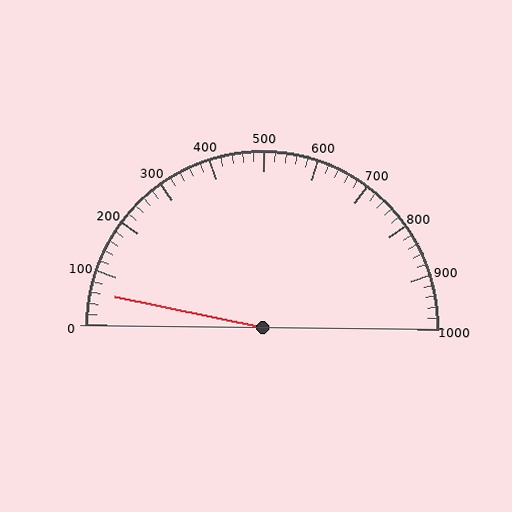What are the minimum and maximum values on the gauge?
The gauge ranges from 0 to 1000.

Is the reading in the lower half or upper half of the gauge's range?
The reading is in the lower half of the range (0 to 1000).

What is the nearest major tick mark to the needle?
The nearest major tick mark is 100.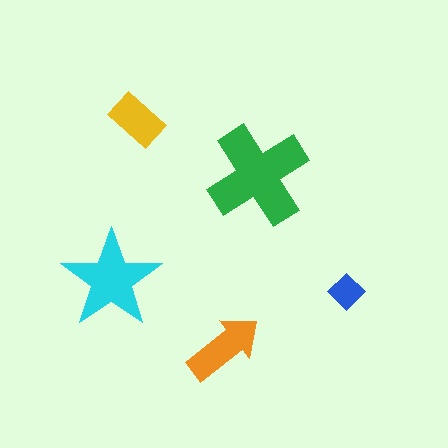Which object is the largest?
The green cross.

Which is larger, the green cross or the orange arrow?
The green cross.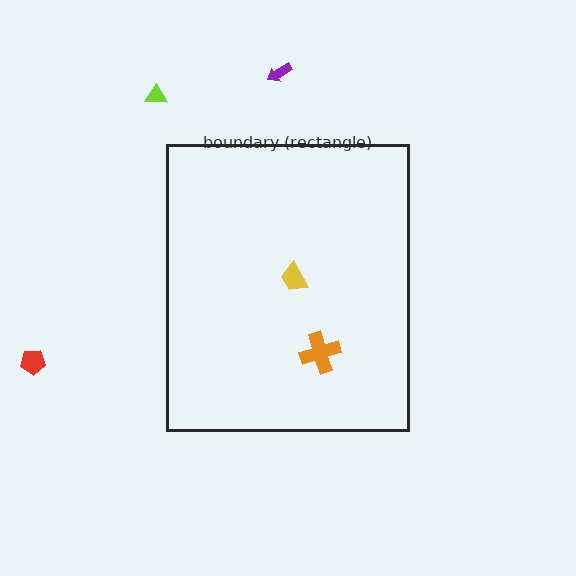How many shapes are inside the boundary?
2 inside, 3 outside.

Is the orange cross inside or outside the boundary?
Inside.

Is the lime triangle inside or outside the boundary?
Outside.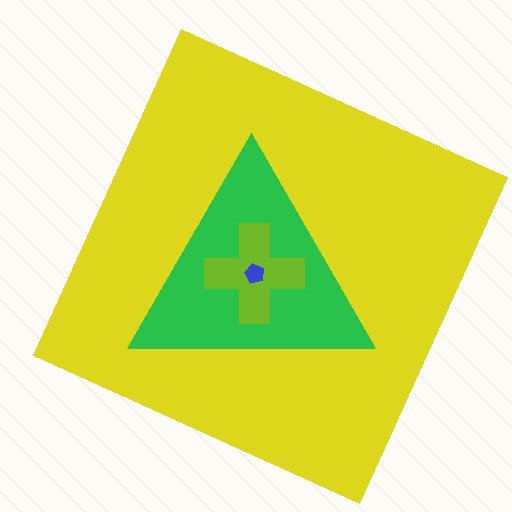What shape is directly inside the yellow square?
The green triangle.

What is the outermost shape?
The yellow square.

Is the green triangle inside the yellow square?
Yes.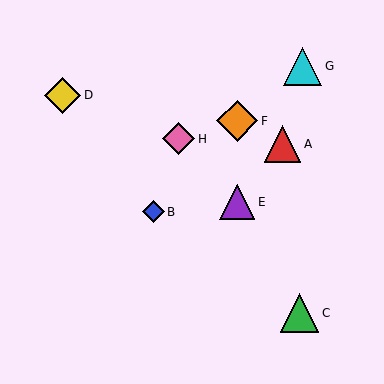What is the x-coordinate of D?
Object D is at x≈62.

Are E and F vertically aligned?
Yes, both are at x≈237.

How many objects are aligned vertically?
2 objects (E, F) are aligned vertically.